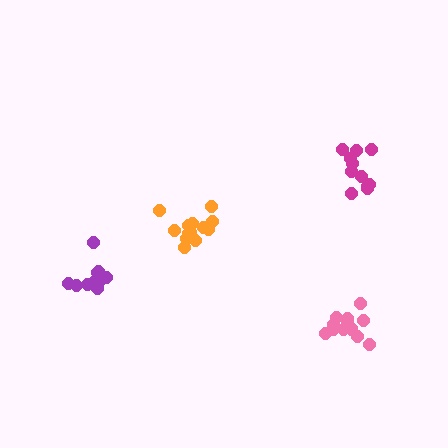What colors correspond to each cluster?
The clusters are colored: magenta, pink, purple, orange.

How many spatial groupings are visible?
There are 4 spatial groupings.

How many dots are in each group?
Group 1: 11 dots, Group 2: 13 dots, Group 3: 10 dots, Group 4: 13 dots (47 total).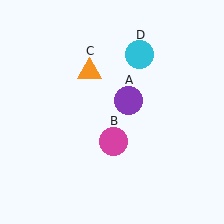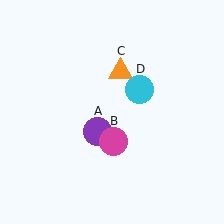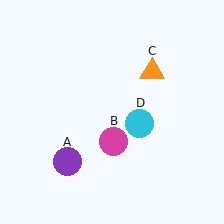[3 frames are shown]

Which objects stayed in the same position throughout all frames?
Magenta circle (object B) remained stationary.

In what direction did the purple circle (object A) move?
The purple circle (object A) moved down and to the left.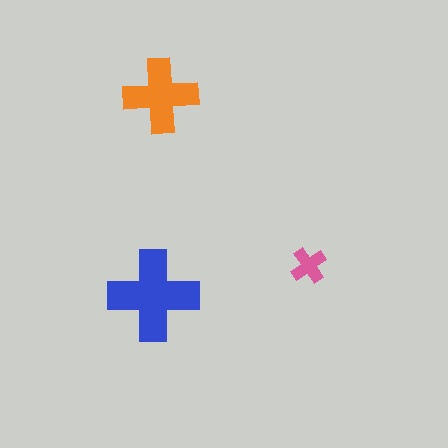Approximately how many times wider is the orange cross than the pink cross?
About 2 times wider.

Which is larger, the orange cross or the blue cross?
The blue one.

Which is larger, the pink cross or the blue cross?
The blue one.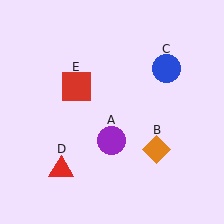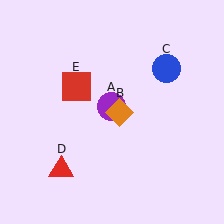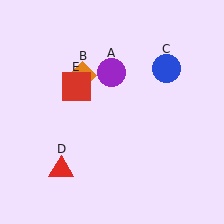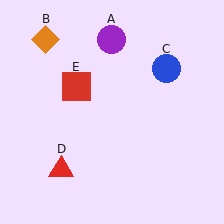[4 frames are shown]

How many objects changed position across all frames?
2 objects changed position: purple circle (object A), orange diamond (object B).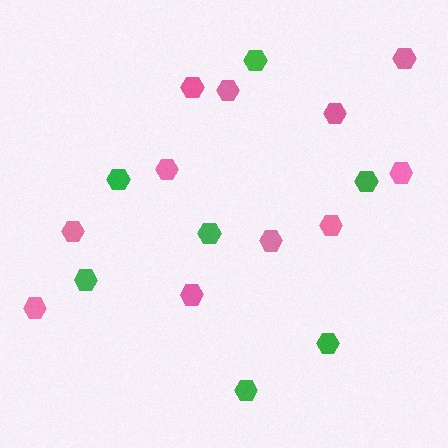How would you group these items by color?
There are 2 groups: one group of green hexagons (7) and one group of pink hexagons (11).